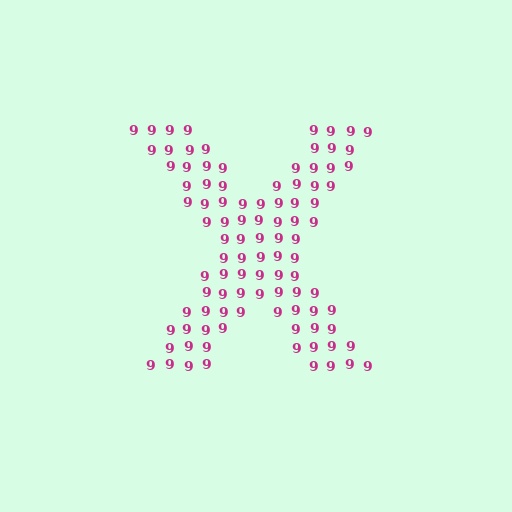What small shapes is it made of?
It is made of small digit 9's.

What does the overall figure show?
The overall figure shows the letter X.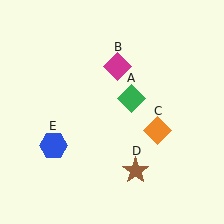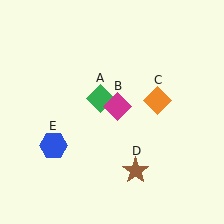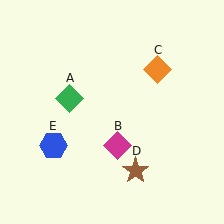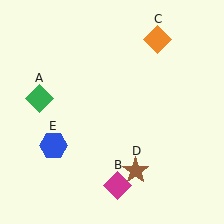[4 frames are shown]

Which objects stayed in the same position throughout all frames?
Brown star (object D) and blue hexagon (object E) remained stationary.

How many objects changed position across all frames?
3 objects changed position: green diamond (object A), magenta diamond (object B), orange diamond (object C).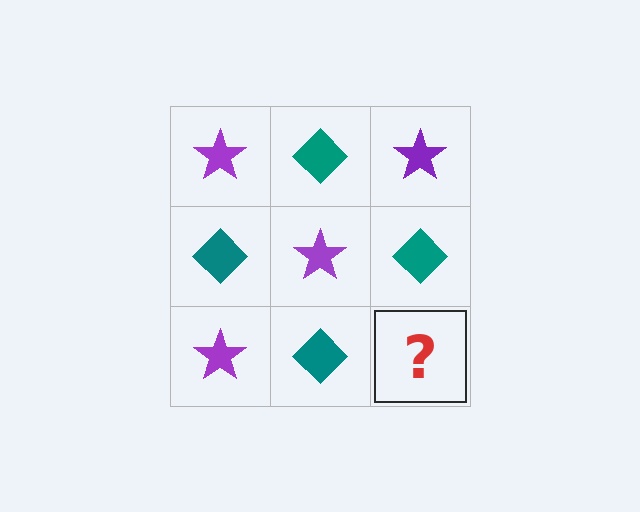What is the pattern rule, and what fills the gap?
The rule is that it alternates purple star and teal diamond in a checkerboard pattern. The gap should be filled with a purple star.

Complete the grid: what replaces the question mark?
The question mark should be replaced with a purple star.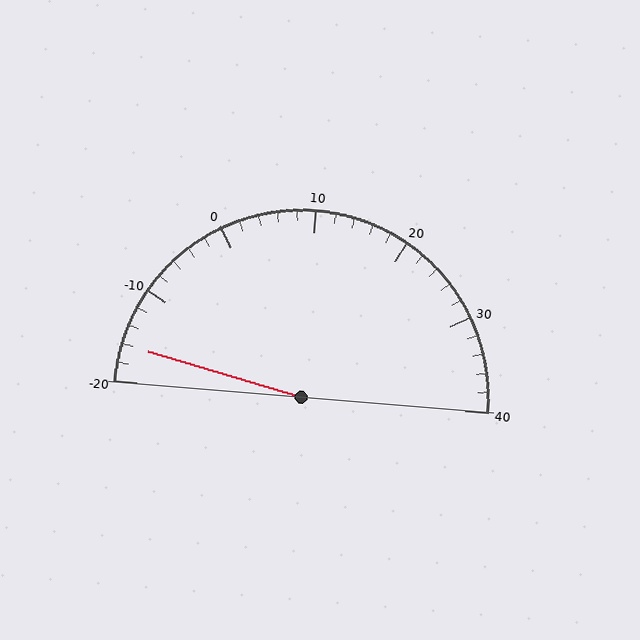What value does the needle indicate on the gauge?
The needle indicates approximately -16.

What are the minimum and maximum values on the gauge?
The gauge ranges from -20 to 40.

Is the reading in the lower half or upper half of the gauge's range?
The reading is in the lower half of the range (-20 to 40).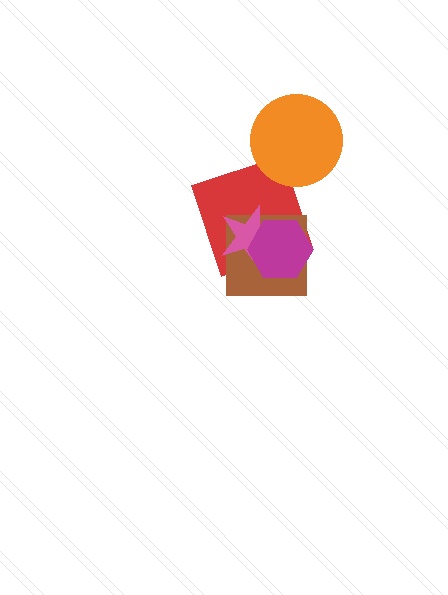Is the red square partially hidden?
Yes, it is partially covered by another shape.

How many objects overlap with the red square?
3 objects overlap with the red square.